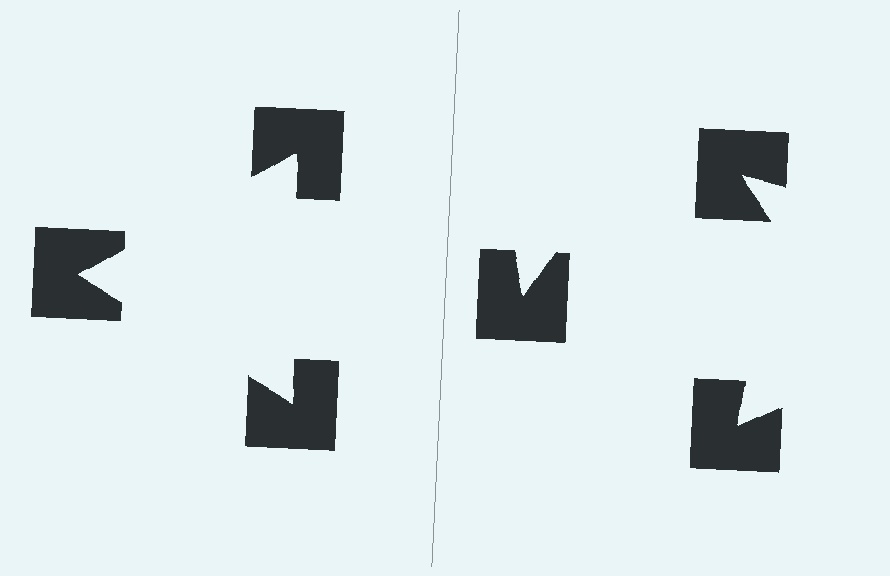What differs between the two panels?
The notched squares are positioned identically on both sides; only the wedge orientations differ. On the left they align to a triangle; on the right they are misaligned.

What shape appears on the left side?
An illusory triangle.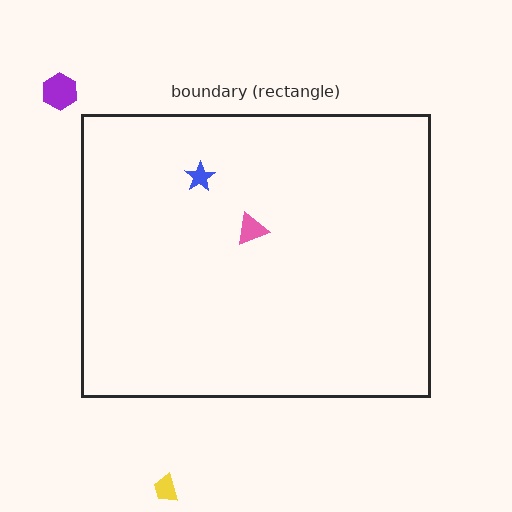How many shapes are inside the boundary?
2 inside, 2 outside.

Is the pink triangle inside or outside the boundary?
Inside.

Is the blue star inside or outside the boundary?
Inside.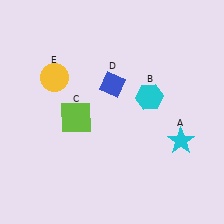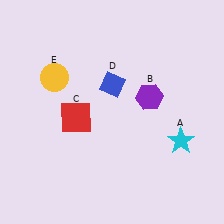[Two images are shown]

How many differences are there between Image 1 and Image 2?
There are 2 differences between the two images.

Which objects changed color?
B changed from cyan to purple. C changed from lime to red.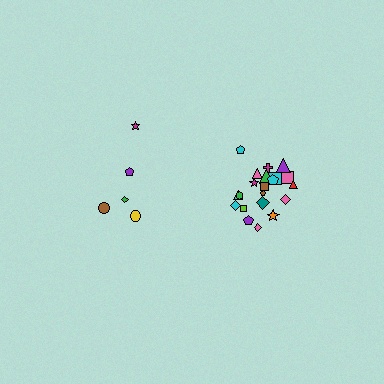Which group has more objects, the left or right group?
The right group.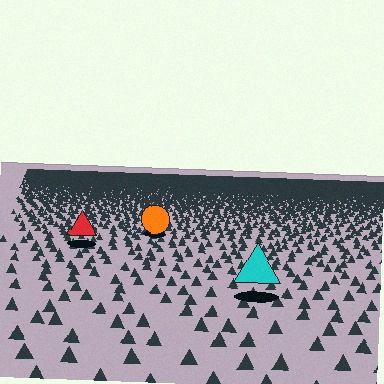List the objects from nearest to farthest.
From nearest to farthest: the cyan triangle, the red triangle, the orange circle.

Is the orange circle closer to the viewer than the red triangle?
No. The red triangle is closer — you can tell from the texture gradient: the ground texture is coarser near it.